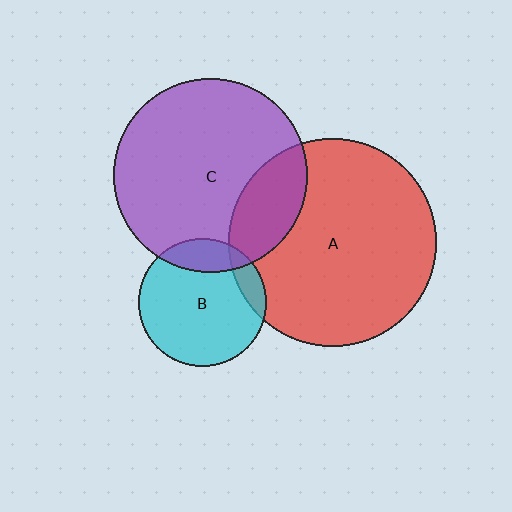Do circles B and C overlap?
Yes.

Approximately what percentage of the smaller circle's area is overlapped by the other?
Approximately 15%.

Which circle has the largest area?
Circle A (red).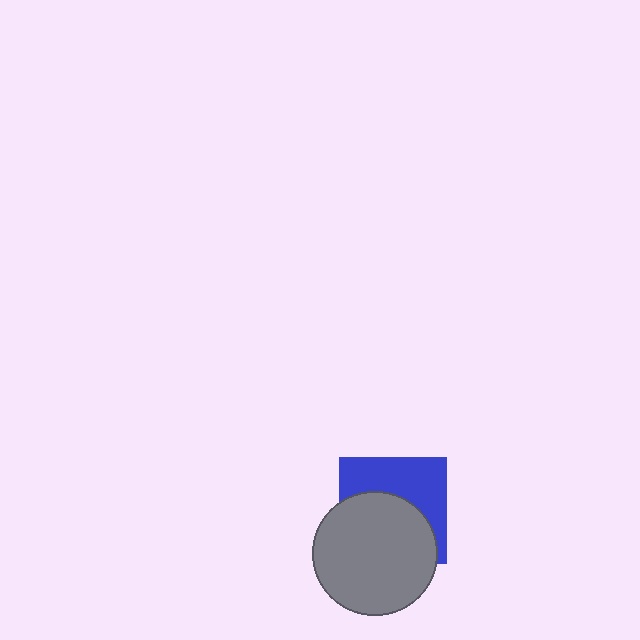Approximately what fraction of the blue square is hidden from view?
Roughly 54% of the blue square is hidden behind the gray circle.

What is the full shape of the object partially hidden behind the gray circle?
The partially hidden object is a blue square.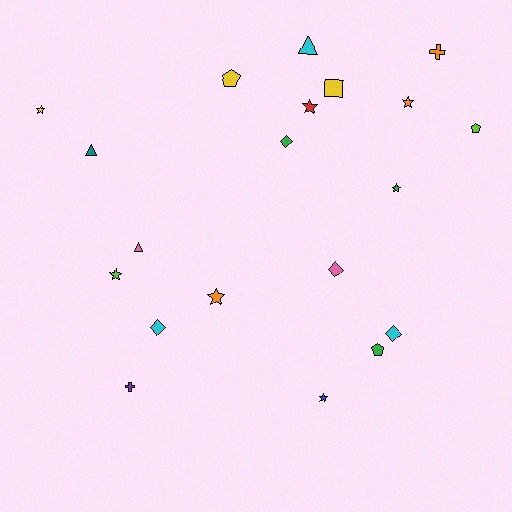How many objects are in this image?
There are 20 objects.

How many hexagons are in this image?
There are no hexagons.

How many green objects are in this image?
There are 3 green objects.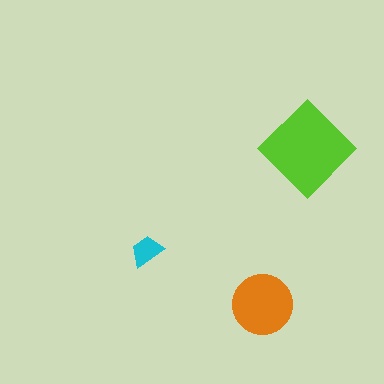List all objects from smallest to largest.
The cyan trapezoid, the orange circle, the lime diamond.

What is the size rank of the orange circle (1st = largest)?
2nd.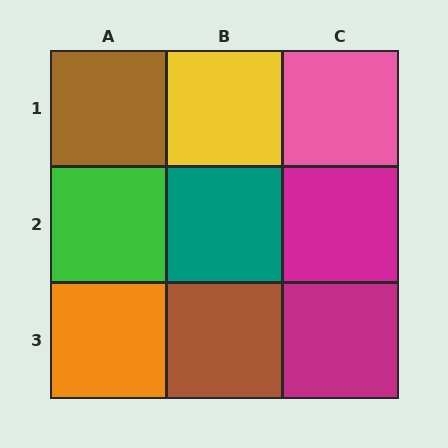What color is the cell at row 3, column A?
Orange.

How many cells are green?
1 cell is green.